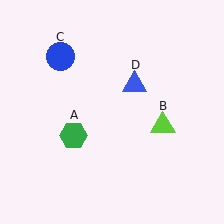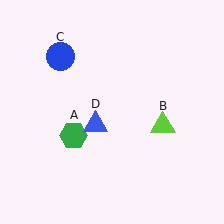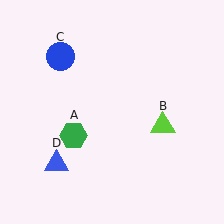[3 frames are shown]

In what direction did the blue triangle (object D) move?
The blue triangle (object D) moved down and to the left.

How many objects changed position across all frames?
1 object changed position: blue triangle (object D).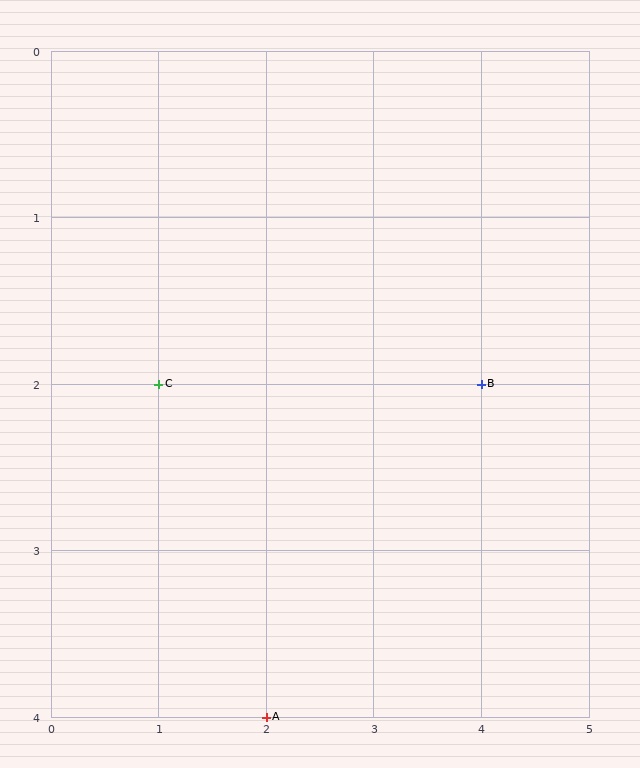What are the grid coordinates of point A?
Point A is at grid coordinates (2, 4).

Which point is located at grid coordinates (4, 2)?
Point B is at (4, 2).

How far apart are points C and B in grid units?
Points C and B are 3 columns apart.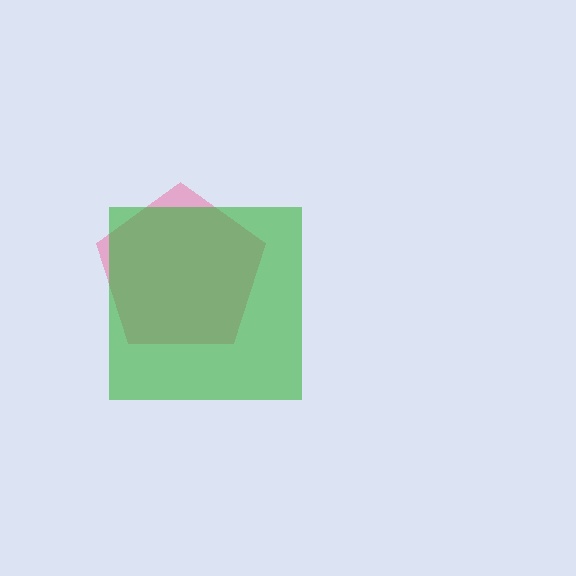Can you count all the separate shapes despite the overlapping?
Yes, there are 2 separate shapes.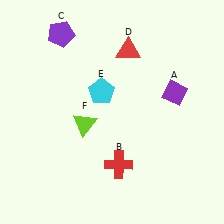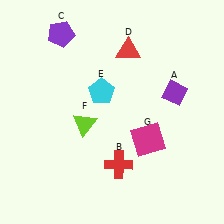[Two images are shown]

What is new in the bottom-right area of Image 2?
A magenta square (G) was added in the bottom-right area of Image 2.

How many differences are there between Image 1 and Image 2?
There is 1 difference between the two images.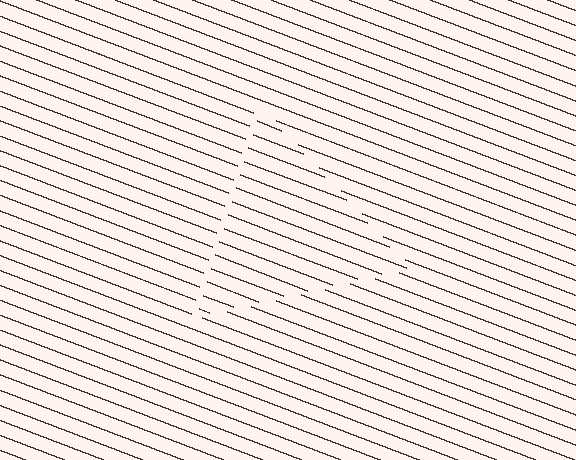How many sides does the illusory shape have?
3 sides — the line-ends trace a triangle.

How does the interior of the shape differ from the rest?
The interior of the shape contains the same grating, shifted by half a period — the contour is defined by the phase discontinuity where line-ends from the inner and outer gratings abut.